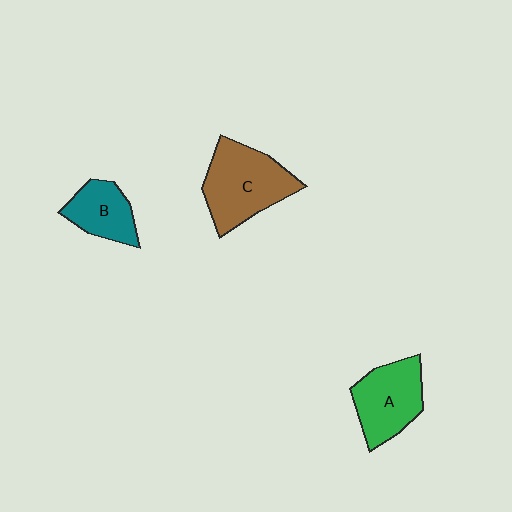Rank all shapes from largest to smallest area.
From largest to smallest: C (brown), A (green), B (teal).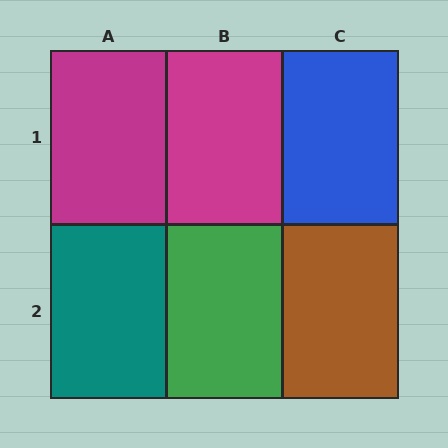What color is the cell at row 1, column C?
Blue.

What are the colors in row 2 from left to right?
Teal, green, brown.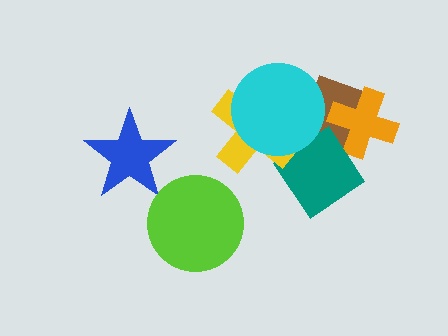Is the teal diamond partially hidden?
Yes, it is partially covered by another shape.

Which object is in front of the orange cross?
The teal diamond is in front of the orange cross.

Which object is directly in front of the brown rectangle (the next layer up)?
The orange cross is directly in front of the brown rectangle.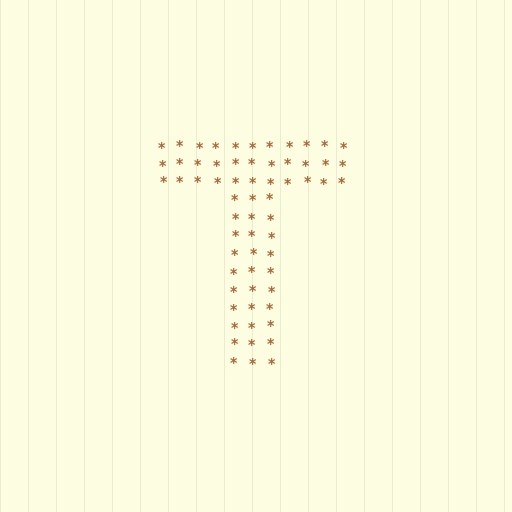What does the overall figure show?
The overall figure shows the letter T.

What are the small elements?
The small elements are asterisks.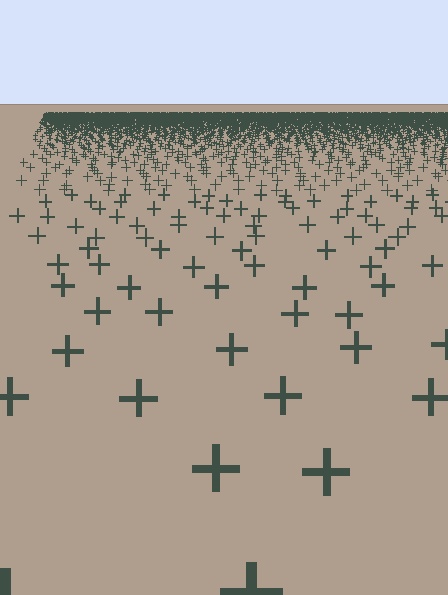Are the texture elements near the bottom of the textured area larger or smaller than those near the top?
Larger. Near the bottom, elements are closer to the viewer and appear at a bigger on-screen size.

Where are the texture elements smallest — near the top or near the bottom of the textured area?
Near the top.